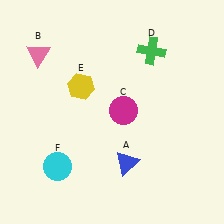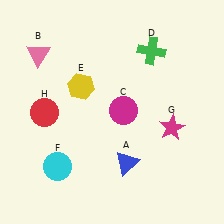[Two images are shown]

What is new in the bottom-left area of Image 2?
A red circle (H) was added in the bottom-left area of Image 2.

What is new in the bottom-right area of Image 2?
A magenta star (G) was added in the bottom-right area of Image 2.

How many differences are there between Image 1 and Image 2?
There are 2 differences between the two images.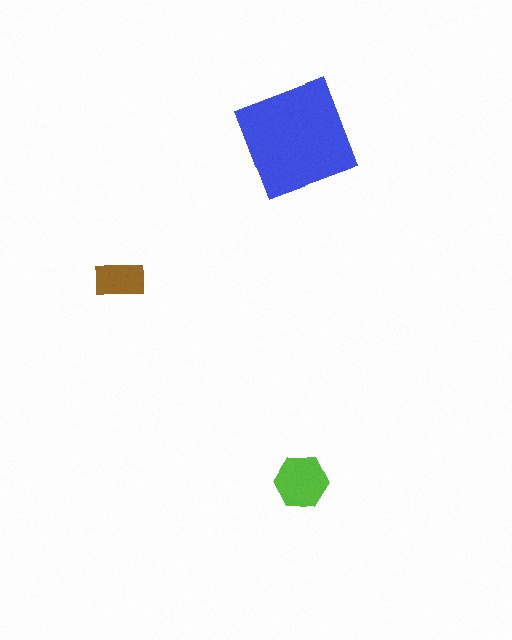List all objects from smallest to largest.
The brown rectangle, the lime hexagon, the blue square.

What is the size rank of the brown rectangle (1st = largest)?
3rd.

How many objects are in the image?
There are 3 objects in the image.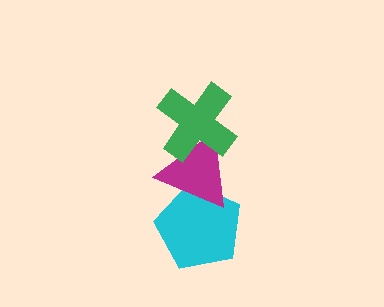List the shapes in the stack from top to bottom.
From top to bottom: the green cross, the magenta triangle, the cyan pentagon.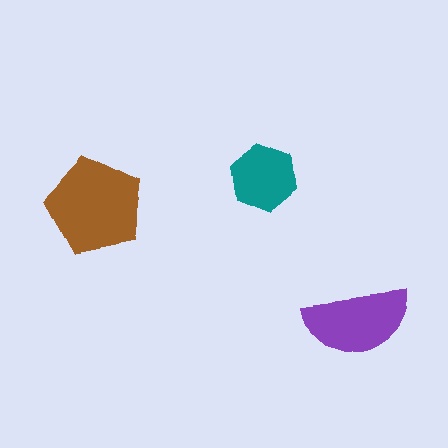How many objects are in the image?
There are 3 objects in the image.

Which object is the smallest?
The teal hexagon.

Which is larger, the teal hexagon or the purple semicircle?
The purple semicircle.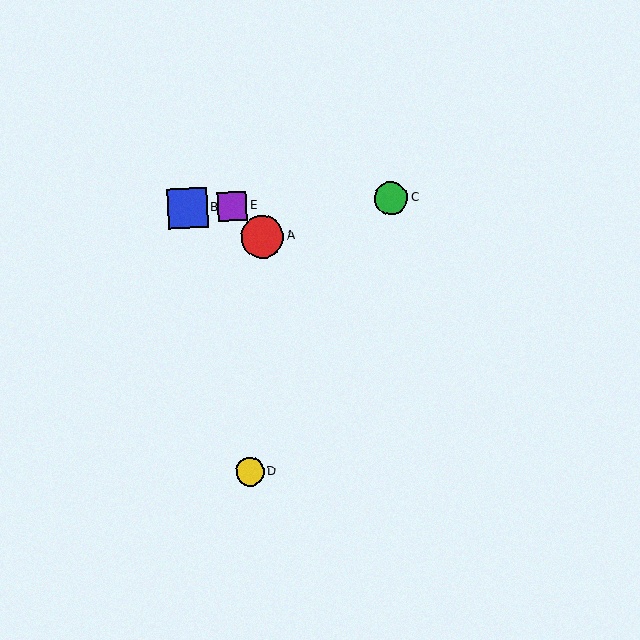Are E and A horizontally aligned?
No, E is at y≈206 and A is at y≈237.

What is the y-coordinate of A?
Object A is at y≈237.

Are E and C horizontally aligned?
Yes, both are at y≈206.